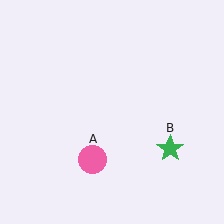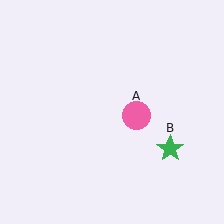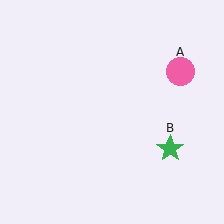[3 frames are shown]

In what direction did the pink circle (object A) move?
The pink circle (object A) moved up and to the right.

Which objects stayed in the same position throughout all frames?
Green star (object B) remained stationary.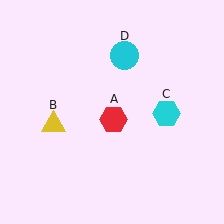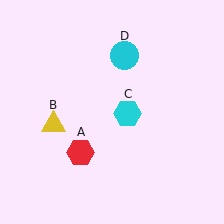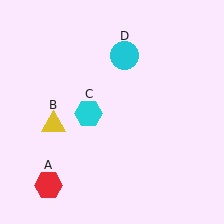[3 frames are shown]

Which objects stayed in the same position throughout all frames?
Yellow triangle (object B) and cyan circle (object D) remained stationary.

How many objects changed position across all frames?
2 objects changed position: red hexagon (object A), cyan hexagon (object C).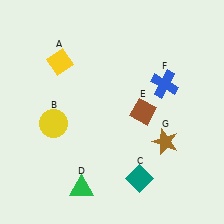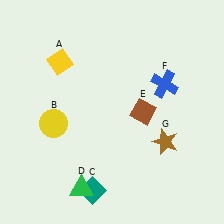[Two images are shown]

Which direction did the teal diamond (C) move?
The teal diamond (C) moved left.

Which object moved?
The teal diamond (C) moved left.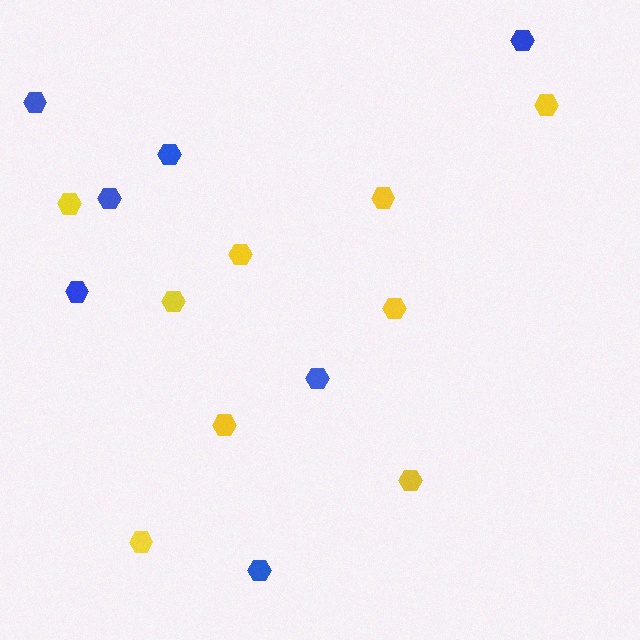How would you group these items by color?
There are 2 groups: one group of yellow hexagons (9) and one group of blue hexagons (7).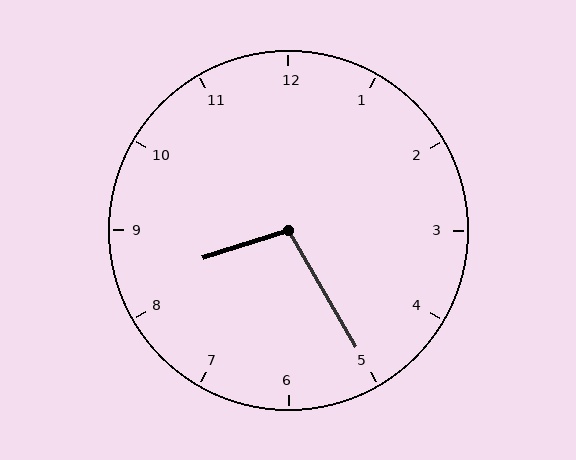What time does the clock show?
8:25.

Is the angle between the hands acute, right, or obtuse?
It is obtuse.